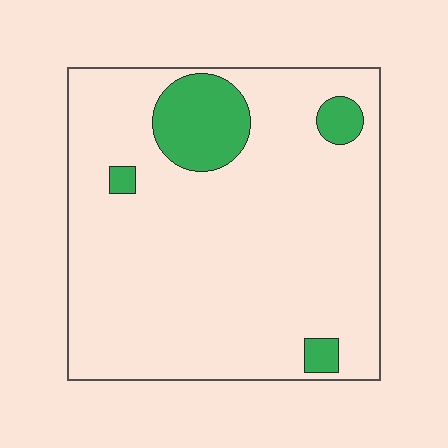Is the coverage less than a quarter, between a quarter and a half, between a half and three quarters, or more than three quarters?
Less than a quarter.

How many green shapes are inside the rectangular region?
4.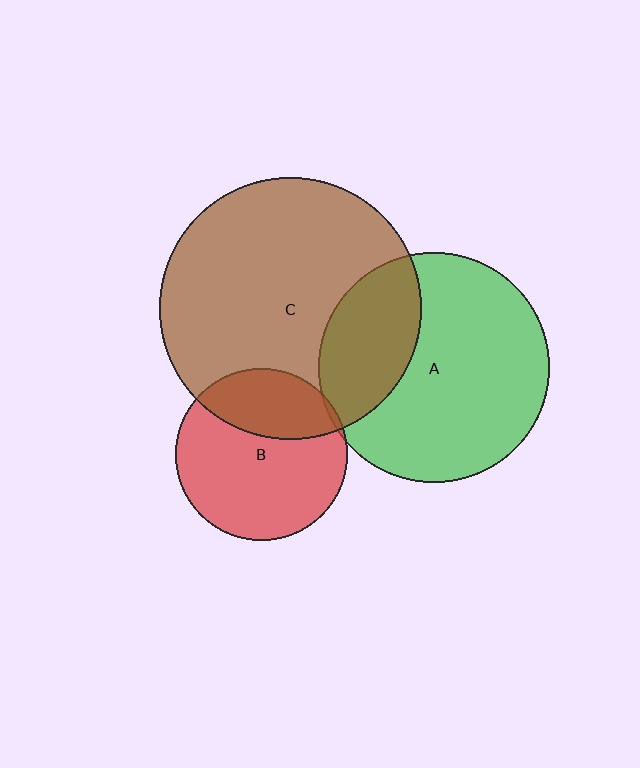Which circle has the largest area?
Circle C (brown).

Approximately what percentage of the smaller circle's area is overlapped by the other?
Approximately 5%.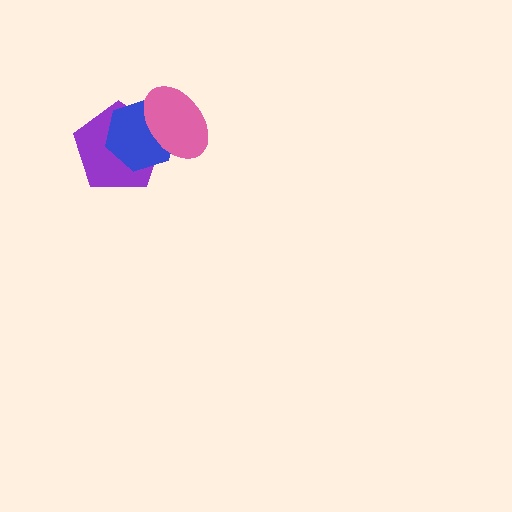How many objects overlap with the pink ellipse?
2 objects overlap with the pink ellipse.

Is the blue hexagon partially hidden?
Yes, it is partially covered by another shape.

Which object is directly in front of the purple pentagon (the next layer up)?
The blue hexagon is directly in front of the purple pentagon.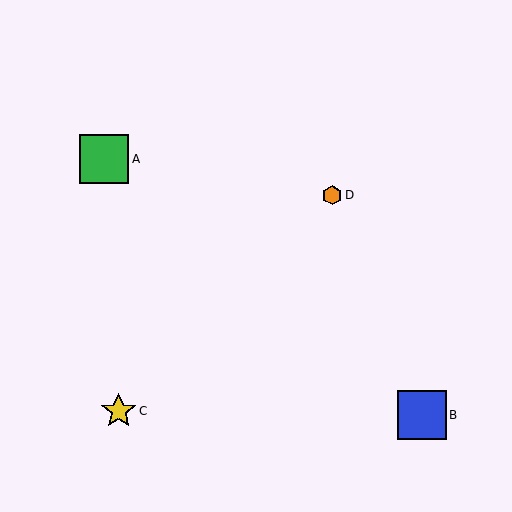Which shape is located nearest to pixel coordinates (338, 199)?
The orange hexagon (labeled D) at (332, 195) is nearest to that location.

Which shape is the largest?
The green square (labeled A) is the largest.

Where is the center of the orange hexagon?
The center of the orange hexagon is at (332, 195).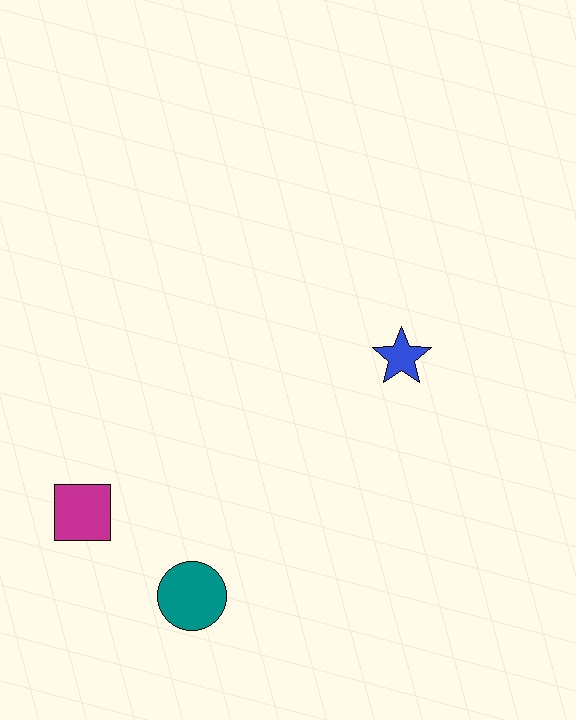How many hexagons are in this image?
There are no hexagons.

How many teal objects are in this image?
There is 1 teal object.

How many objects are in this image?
There are 3 objects.